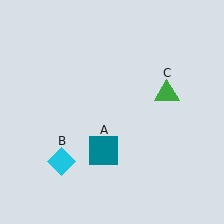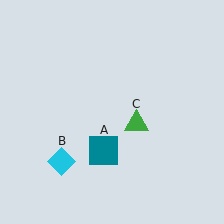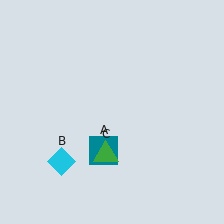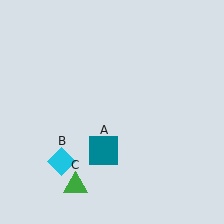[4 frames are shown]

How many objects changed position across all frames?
1 object changed position: green triangle (object C).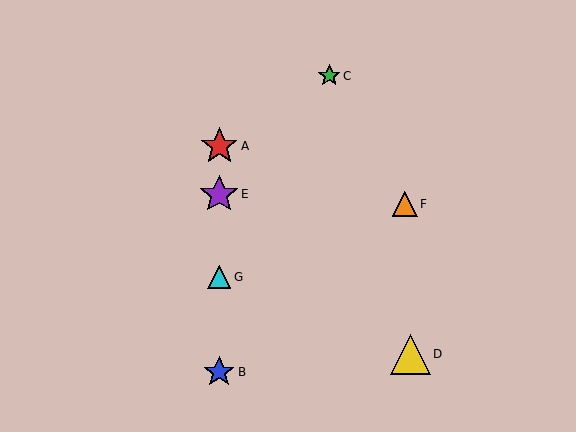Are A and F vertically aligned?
No, A is at x≈219 and F is at x≈405.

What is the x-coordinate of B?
Object B is at x≈219.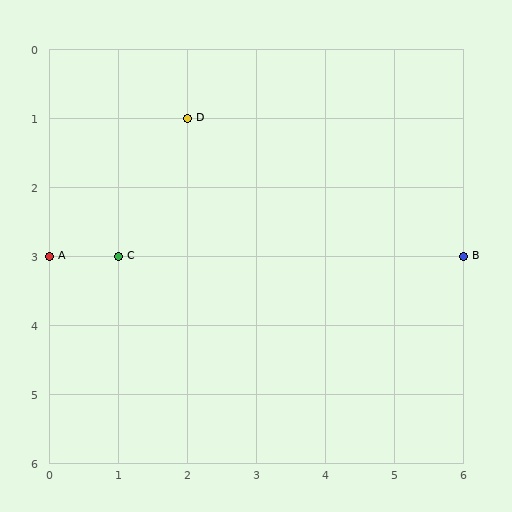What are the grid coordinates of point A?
Point A is at grid coordinates (0, 3).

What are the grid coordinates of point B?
Point B is at grid coordinates (6, 3).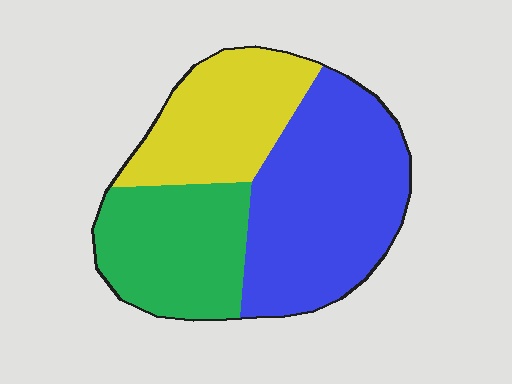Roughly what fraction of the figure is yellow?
Yellow covers about 25% of the figure.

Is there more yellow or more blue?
Blue.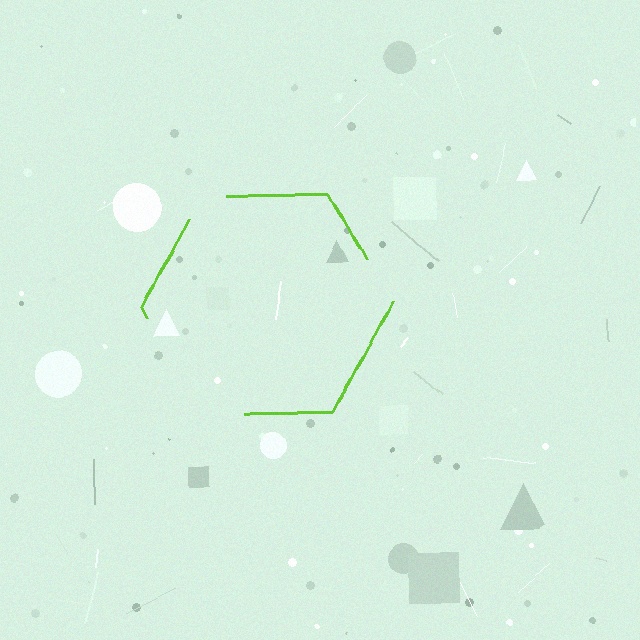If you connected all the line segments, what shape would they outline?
They would outline a hexagon.